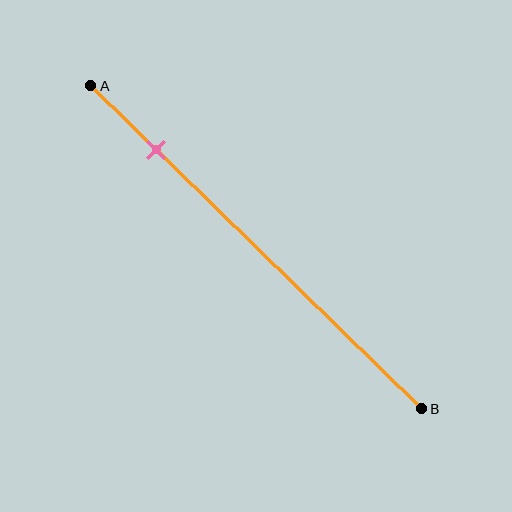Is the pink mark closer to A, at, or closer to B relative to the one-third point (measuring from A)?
The pink mark is closer to point A than the one-third point of segment AB.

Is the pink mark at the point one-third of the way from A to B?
No, the mark is at about 20% from A, not at the 33% one-third point.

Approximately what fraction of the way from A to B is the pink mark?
The pink mark is approximately 20% of the way from A to B.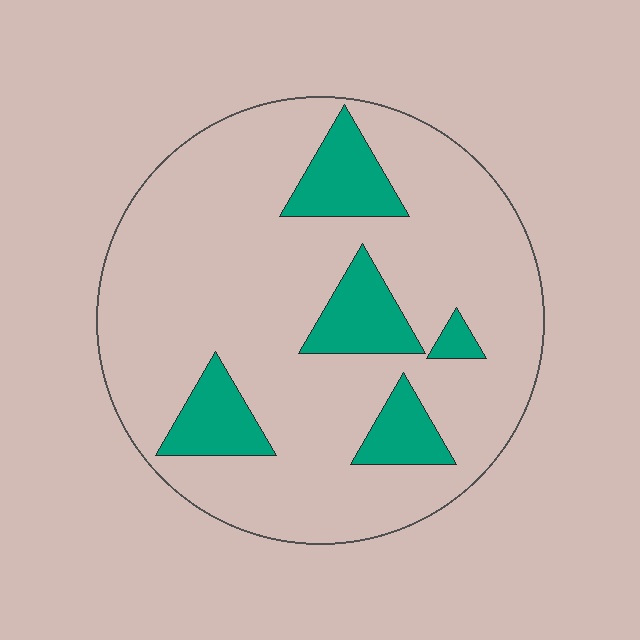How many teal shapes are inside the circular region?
5.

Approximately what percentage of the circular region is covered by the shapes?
Approximately 20%.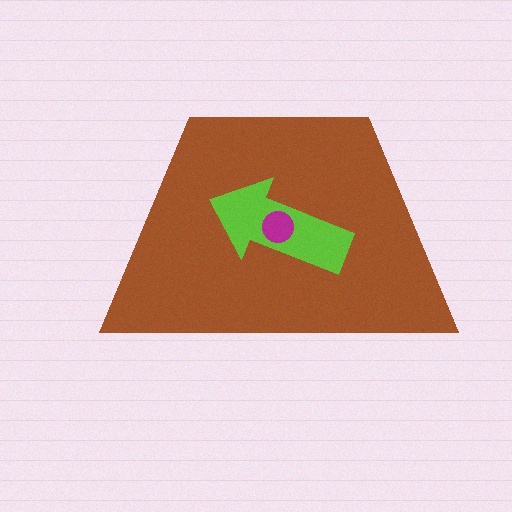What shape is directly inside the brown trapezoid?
The lime arrow.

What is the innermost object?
The magenta circle.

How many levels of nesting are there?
3.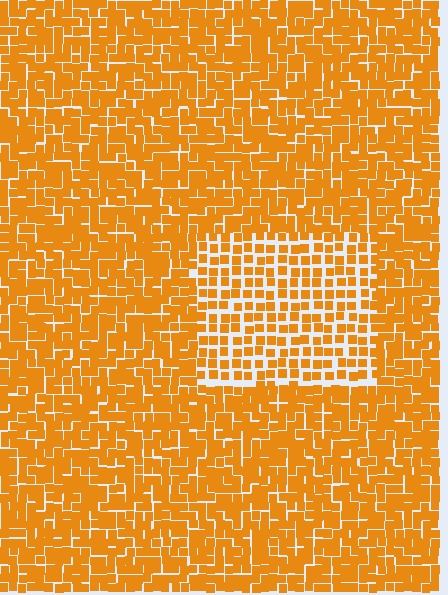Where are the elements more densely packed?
The elements are more densely packed outside the rectangle boundary.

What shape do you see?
I see a rectangle.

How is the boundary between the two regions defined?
The boundary is defined by a change in element density (approximately 1.7x ratio). All elements are the same color, size, and shape.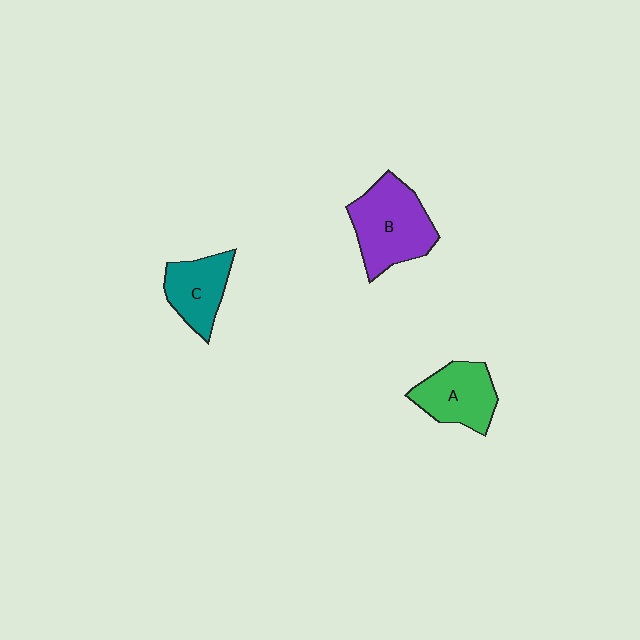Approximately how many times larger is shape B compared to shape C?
Approximately 1.5 times.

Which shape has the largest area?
Shape B (purple).